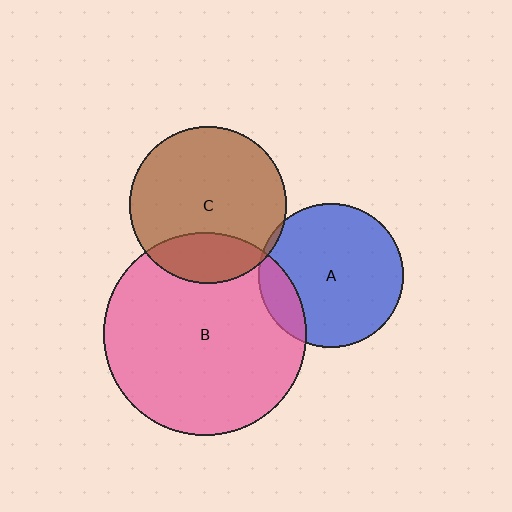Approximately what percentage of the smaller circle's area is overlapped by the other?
Approximately 15%.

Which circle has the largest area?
Circle B (pink).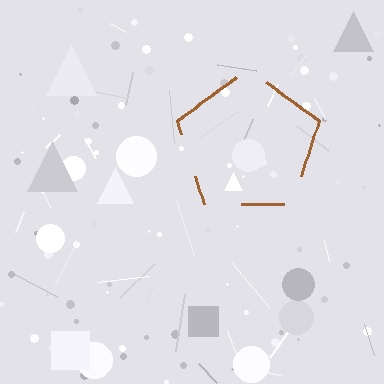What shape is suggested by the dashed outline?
The dashed outline suggests a pentagon.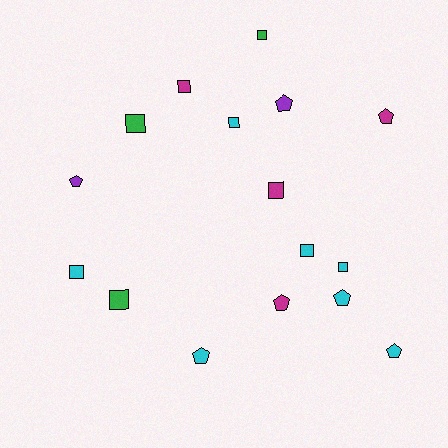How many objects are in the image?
There are 16 objects.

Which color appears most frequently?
Cyan, with 7 objects.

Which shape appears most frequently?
Square, with 9 objects.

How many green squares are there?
There are 3 green squares.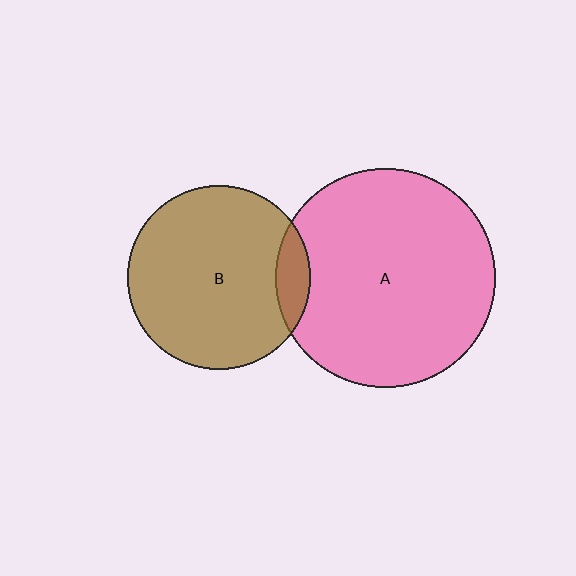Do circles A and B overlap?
Yes.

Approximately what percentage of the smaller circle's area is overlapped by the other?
Approximately 10%.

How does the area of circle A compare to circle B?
Approximately 1.4 times.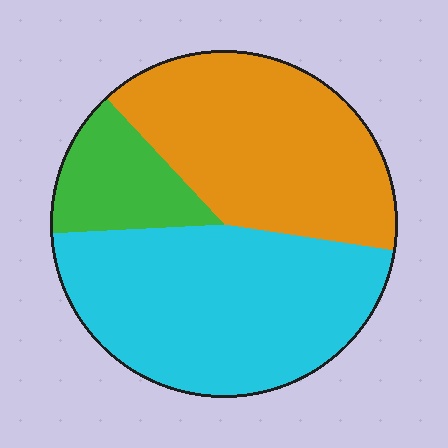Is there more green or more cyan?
Cyan.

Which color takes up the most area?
Cyan, at roughly 45%.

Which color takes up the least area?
Green, at roughly 15%.